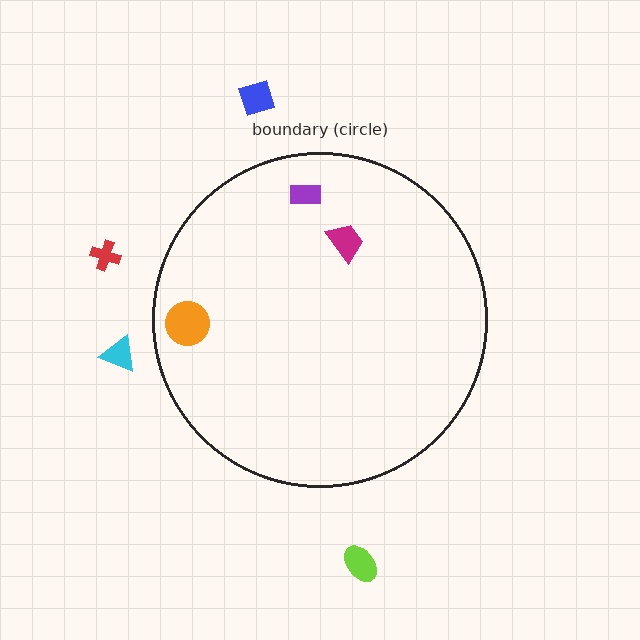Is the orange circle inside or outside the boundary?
Inside.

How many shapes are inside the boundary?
3 inside, 4 outside.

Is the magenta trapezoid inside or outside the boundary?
Inside.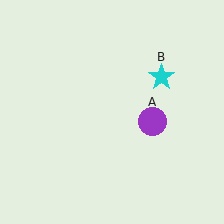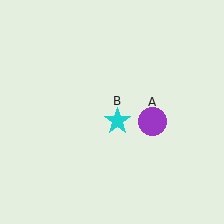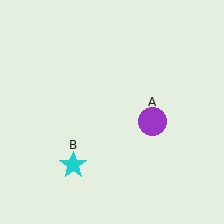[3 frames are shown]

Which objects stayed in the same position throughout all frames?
Purple circle (object A) remained stationary.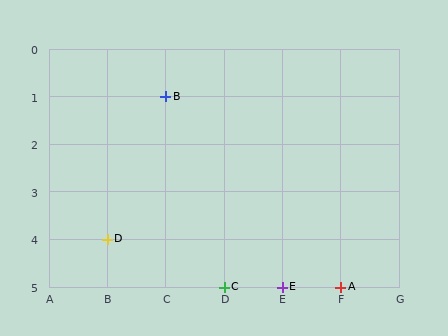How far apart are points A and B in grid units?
Points A and B are 3 columns and 4 rows apart (about 5.0 grid units diagonally).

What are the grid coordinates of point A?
Point A is at grid coordinates (F, 5).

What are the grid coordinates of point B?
Point B is at grid coordinates (C, 1).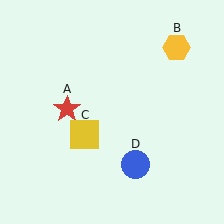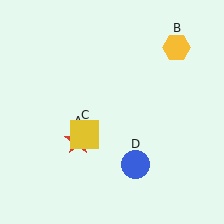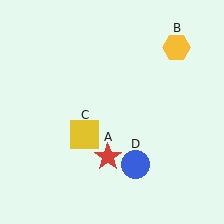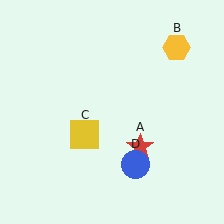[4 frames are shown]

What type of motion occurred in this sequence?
The red star (object A) rotated counterclockwise around the center of the scene.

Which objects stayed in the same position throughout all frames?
Yellow hexagon (object B) and yellow square (object C) and blue circle (object D) remained stationary.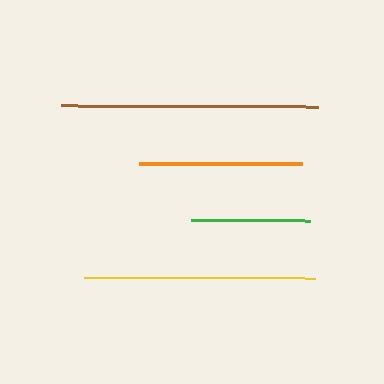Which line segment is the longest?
The brown line is the longest at approximately 257 pixels.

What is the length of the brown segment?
The brown segment is approximately 257 pixels long.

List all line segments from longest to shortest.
From longest to shortest: brown, yellow, orange, green.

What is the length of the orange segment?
The orange segment is approximately 163 pixels long.